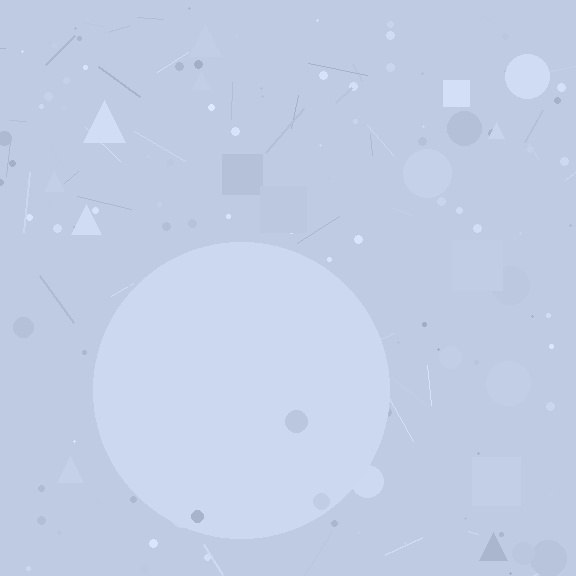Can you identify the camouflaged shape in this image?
The camouflaged shape is a circle.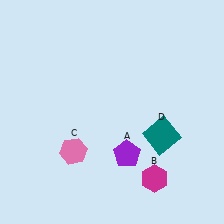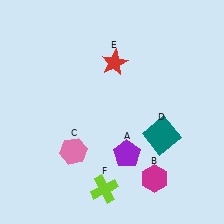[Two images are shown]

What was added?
A red star (E), a lime cross (F) were added in Image 2.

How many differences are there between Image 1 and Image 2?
There are 2 differences between the two images.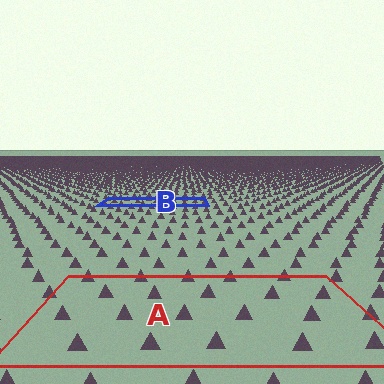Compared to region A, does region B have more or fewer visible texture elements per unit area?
Region B has more texture elements per unit area — they are packed more densely because it is farther away.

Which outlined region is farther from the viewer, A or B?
Region B is farther from the viewer — the texture elements inside it appear smaller and more densely packed.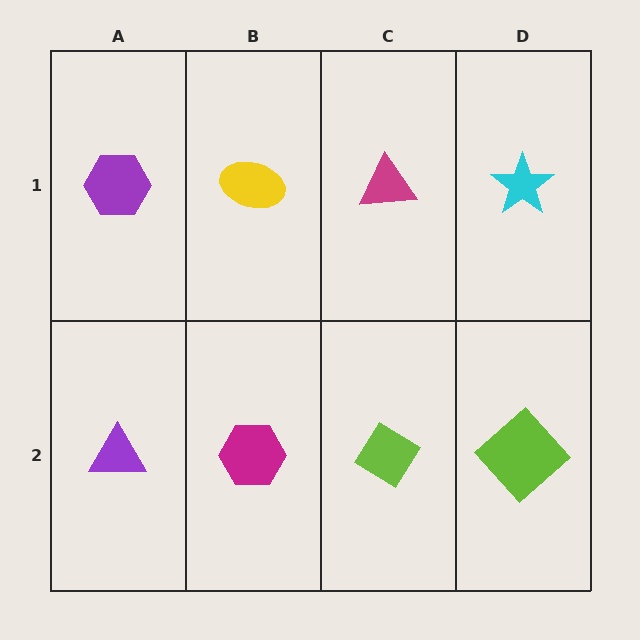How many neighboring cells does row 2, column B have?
3.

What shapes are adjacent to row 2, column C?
A magenta triangle (row 1, column C), a magenta hexagon (row 2, column B), a lime diamond (row 2, column D).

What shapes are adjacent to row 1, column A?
A purple triangle (row 2, column A), a yellow ellipse (row 1, column B).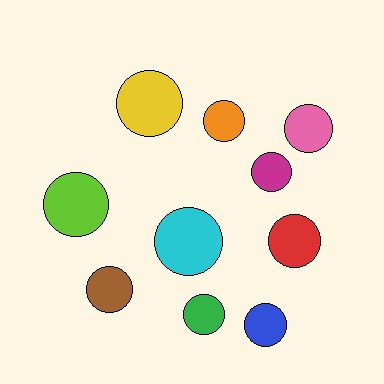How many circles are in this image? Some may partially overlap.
There are 10 circles.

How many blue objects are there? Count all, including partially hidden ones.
There is 1 blue object.